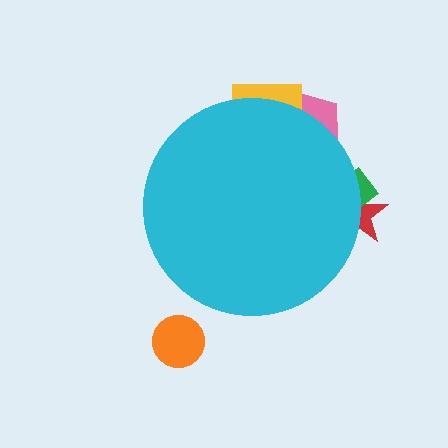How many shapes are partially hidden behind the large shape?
4 shapes are partially hidden.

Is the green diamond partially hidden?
Yes, the green diamond is partially hidden behind the cyan circle.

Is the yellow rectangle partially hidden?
Yes, the yellow rectangle is partially hidden behind the cyan circle.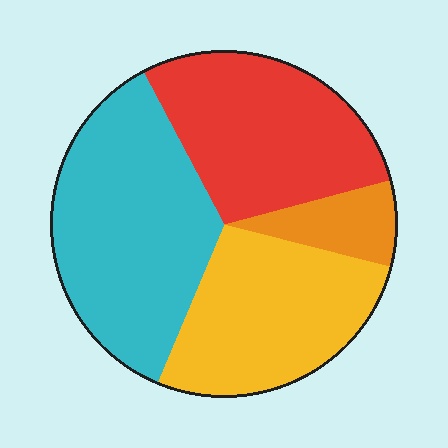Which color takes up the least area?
Orange, at roughly 10%.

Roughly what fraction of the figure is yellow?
Yellow covers around 25% of the figure.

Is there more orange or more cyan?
Cyan.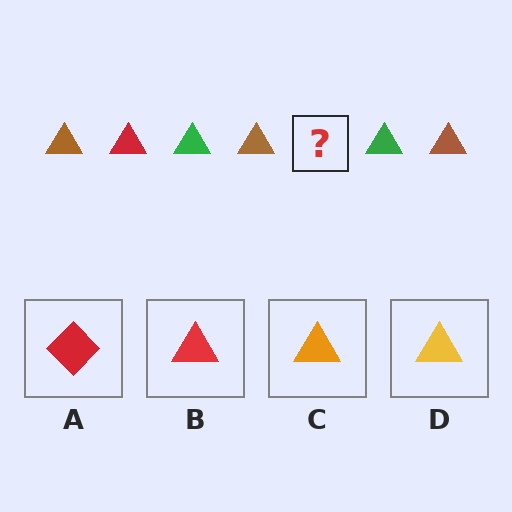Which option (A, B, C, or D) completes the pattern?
B.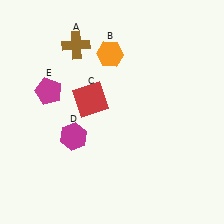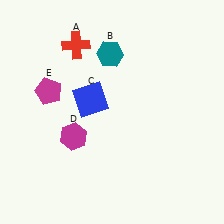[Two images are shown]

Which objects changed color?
A changed from brown to red. B changed from orange to teal. C changed from red to blue.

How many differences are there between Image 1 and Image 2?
There are 3 differences between the two images.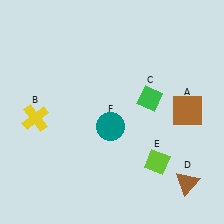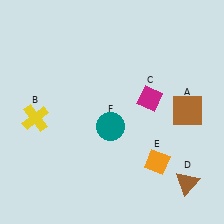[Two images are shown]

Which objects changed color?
C changed from green to magenta. E changed from lime to orange.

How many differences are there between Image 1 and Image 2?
There are 2 differences between the two images.